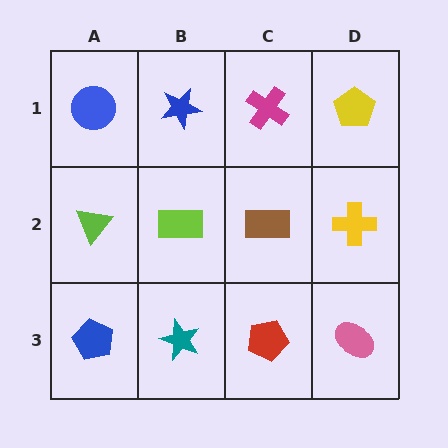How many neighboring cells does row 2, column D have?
3.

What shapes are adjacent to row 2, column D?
A yellow pentagon (row 1, column D), a pink ellipse (row 3, column D), a brown rectangle (row 2, column C).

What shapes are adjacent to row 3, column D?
A yellow cross (row 2, column D), a red pentagon (row 3, column C).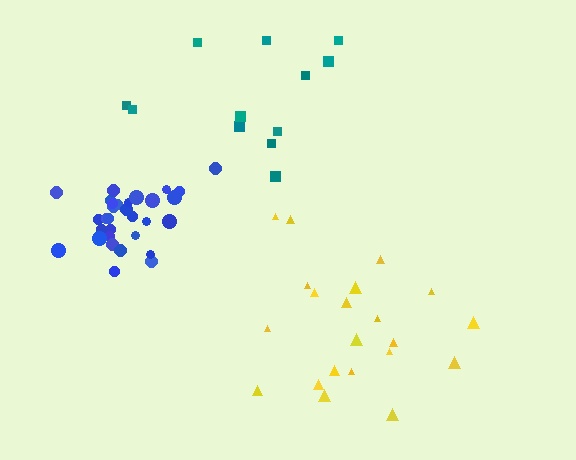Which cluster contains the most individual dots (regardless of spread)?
Blue (32).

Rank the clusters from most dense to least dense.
blue, yellow, teal.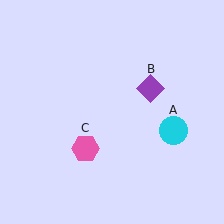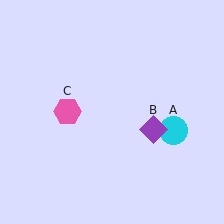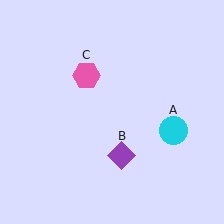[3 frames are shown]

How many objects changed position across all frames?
2 objects changed position: purple diamond (object B), pink hexagon (object C).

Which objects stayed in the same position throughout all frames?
Cyan circle (object A) remained stationary.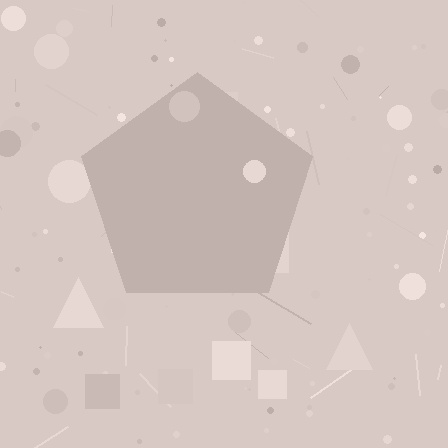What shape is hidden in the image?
A pentagon is hidden in the image.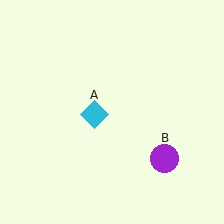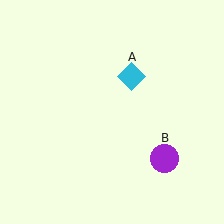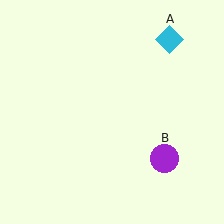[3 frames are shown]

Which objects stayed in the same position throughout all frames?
Purple circle (object B) remained stationary.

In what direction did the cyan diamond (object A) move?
The cyan diamond (object A) moved up and to the right.